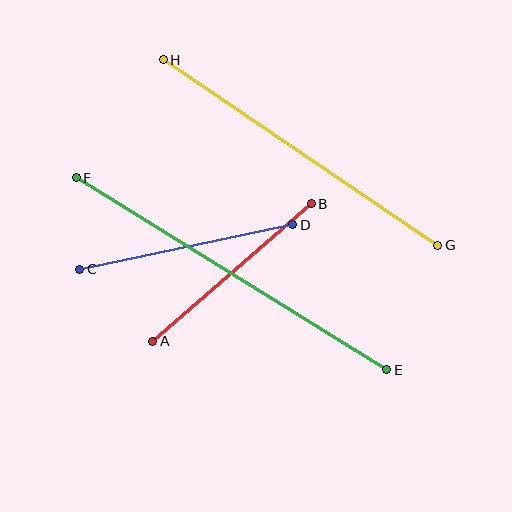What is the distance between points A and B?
The distance is approximately 210 pixels.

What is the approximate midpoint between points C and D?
The midpoint is at approximately (186, 247) pixels.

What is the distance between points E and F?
The distance is approximately 365 pixels.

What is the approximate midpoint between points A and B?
The midpoint is at approximately (232, 272) pixels.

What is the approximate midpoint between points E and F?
The midpoint is at approximately (231, 274) pixels.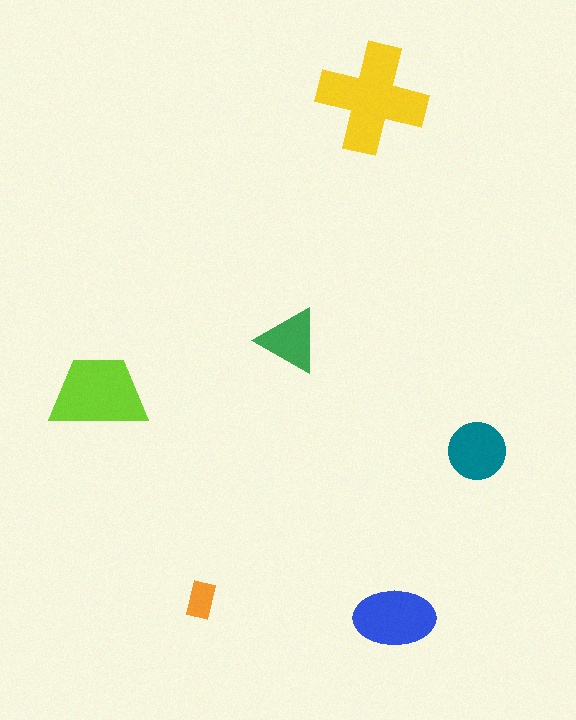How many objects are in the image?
There are 6 objects in the image.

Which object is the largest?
The yellow cross.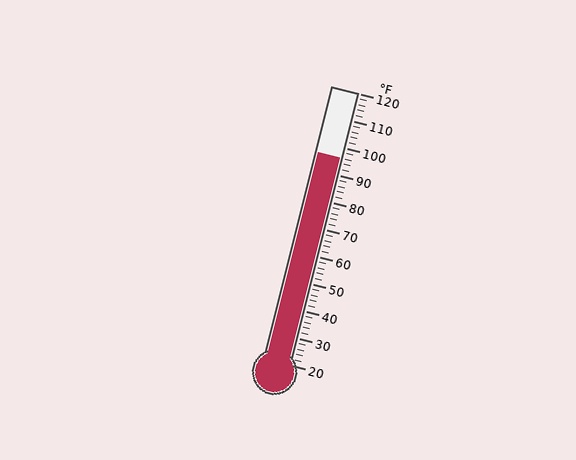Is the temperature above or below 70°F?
The temperature is above 70°F.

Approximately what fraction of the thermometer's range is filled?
The thermometer is filled to approximately 75% of its range.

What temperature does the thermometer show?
The thermometer shows approximately 96°F.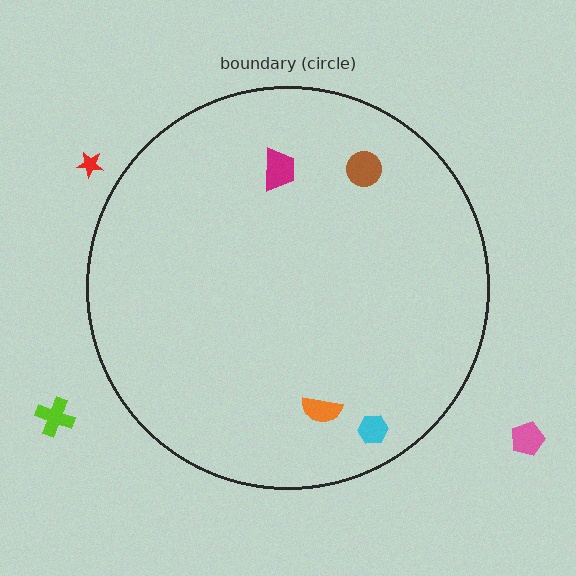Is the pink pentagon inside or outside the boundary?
Outside.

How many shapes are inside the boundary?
4 inside, 3 outside.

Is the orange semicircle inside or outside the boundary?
Inside.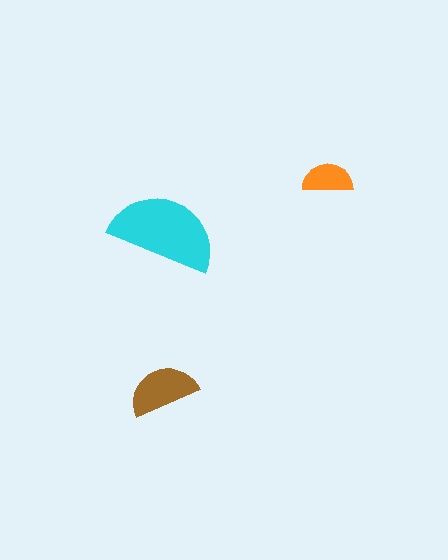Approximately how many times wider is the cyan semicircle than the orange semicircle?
About 2 times wider.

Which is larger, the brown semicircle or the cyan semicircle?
The cyan one.